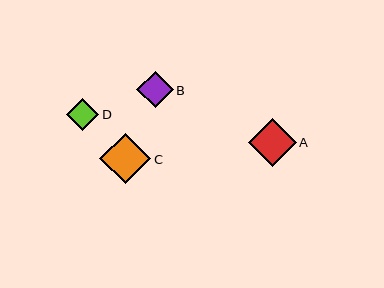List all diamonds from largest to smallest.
From largest to smallest: C, A, B, D.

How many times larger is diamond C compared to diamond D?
Diamond C is approximately 1.6 times the size of diamond D.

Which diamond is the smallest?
Diamond D is the smallest with a size of approximately 32 pixels.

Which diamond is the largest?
Diamond C is the largest with a size of approximately 51 pixels.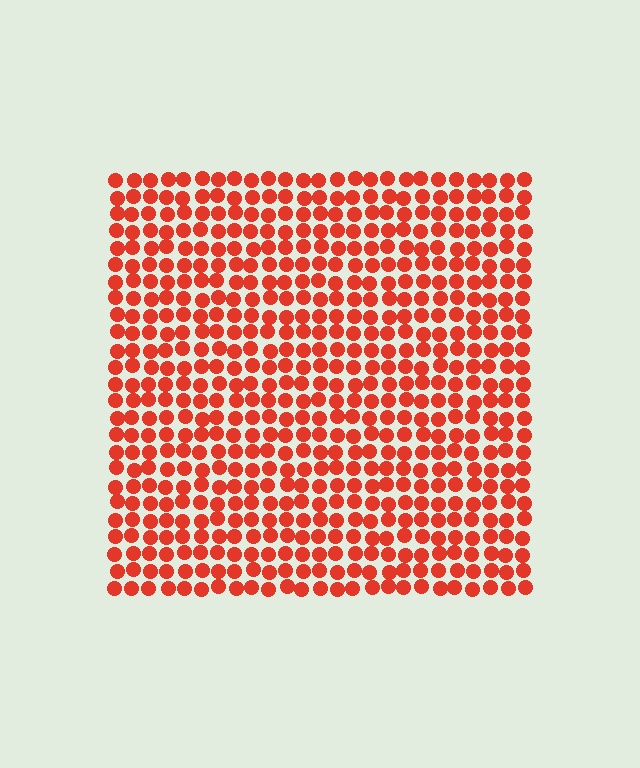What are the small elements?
The small elements are circles.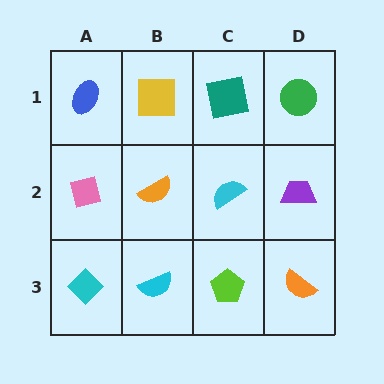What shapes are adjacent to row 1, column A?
A pink square (row 2, column A), a yellow square (row 1, column B).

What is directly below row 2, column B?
A cyan semicircle.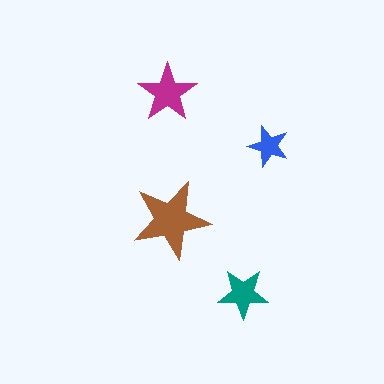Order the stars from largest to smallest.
the brown one, the magenta one, the teal one, the blue one.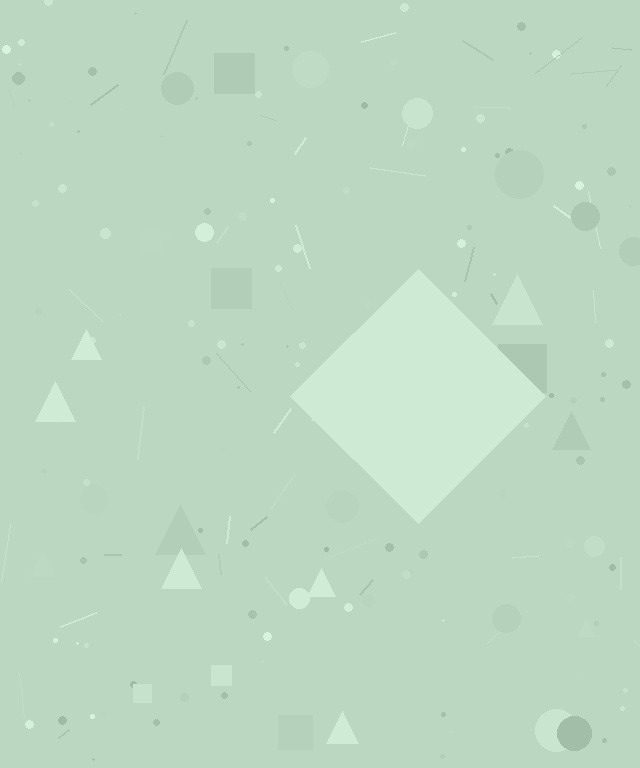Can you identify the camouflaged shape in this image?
The camouflaged shape is a diamond.